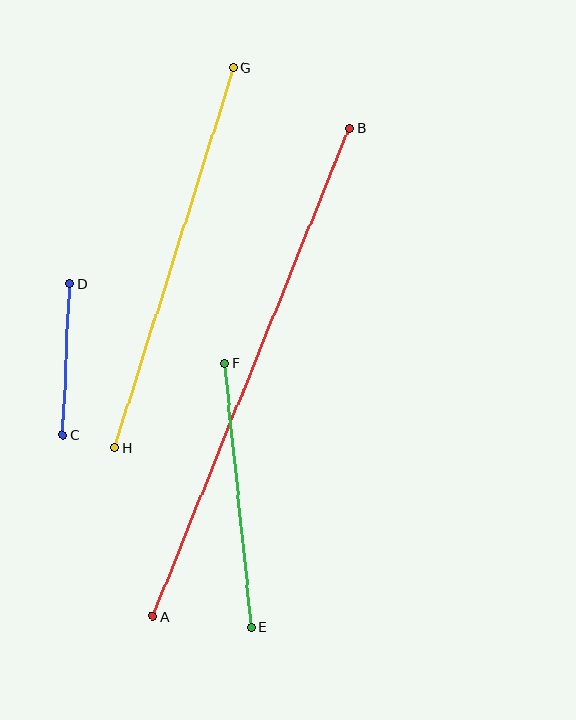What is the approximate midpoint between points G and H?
The midpoint is at approximately (174, 258) pixels.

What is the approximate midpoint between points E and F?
The midpoint is at approximately (238, 495) pixels.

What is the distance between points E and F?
The distance is approximately 265 pixels.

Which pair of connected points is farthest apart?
Points A and B are farthest apart.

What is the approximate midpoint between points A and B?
The midpoint is at approximately (251, 372) pixels.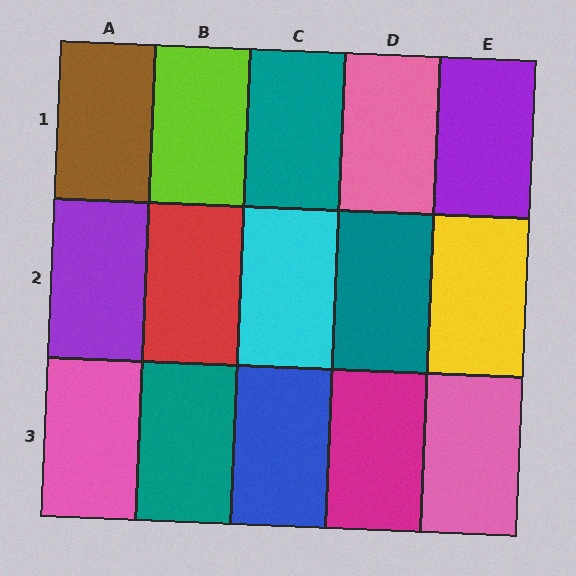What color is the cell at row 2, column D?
Teal.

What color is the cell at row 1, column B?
Lime.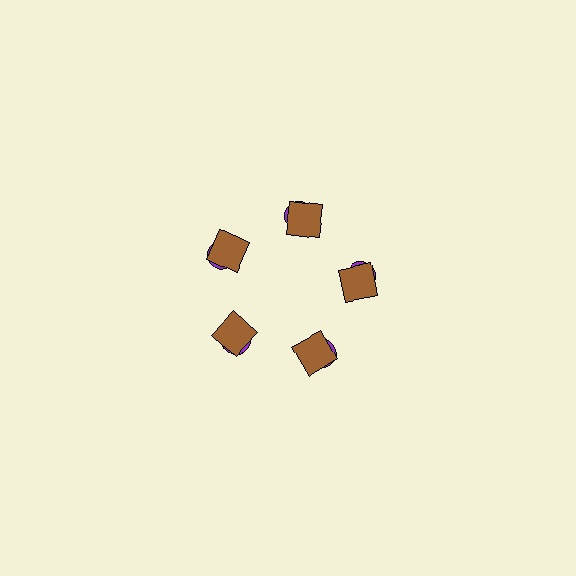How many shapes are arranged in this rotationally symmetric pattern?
There are 10 shapes, arranged in 5 groups of 2.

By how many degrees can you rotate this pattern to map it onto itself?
The pattern maps onto itself every 72 degrees of rotation.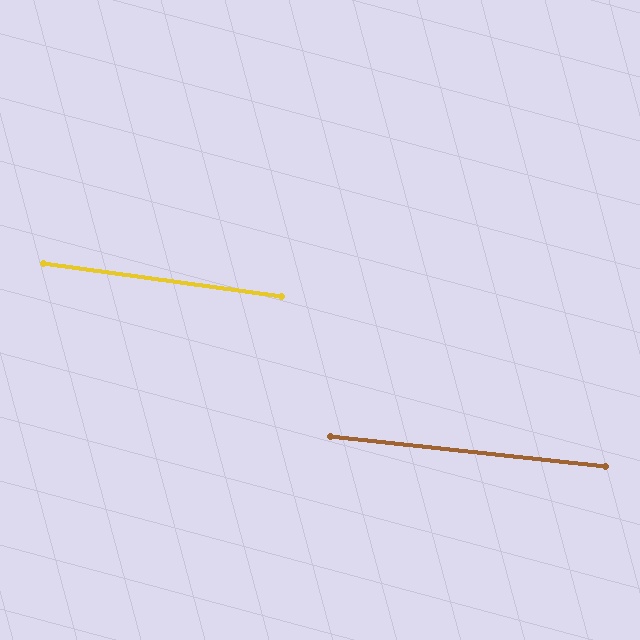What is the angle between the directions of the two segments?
Approximately 2 degrees.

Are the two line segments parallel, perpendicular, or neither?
Parallel — their directions differ by only 1.6°.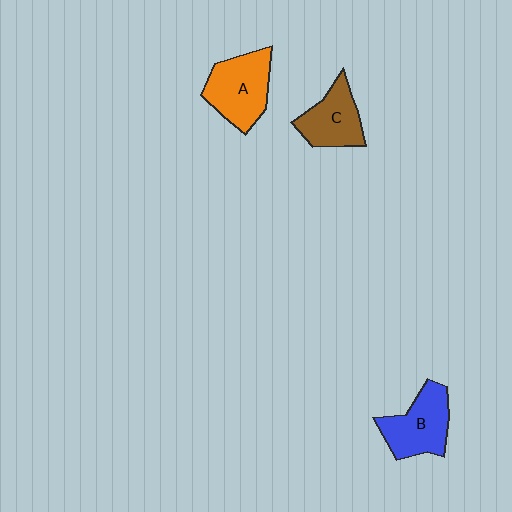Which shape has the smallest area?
Shape C (brown).